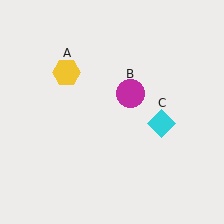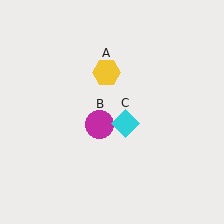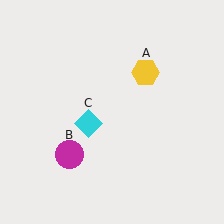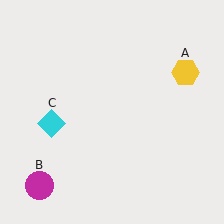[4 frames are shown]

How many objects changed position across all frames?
3 objects changed position: yellow hexagon (object A), magenta circle (object B), cyan diamond (object C).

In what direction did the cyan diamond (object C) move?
The cyan diamond (object C) moved left.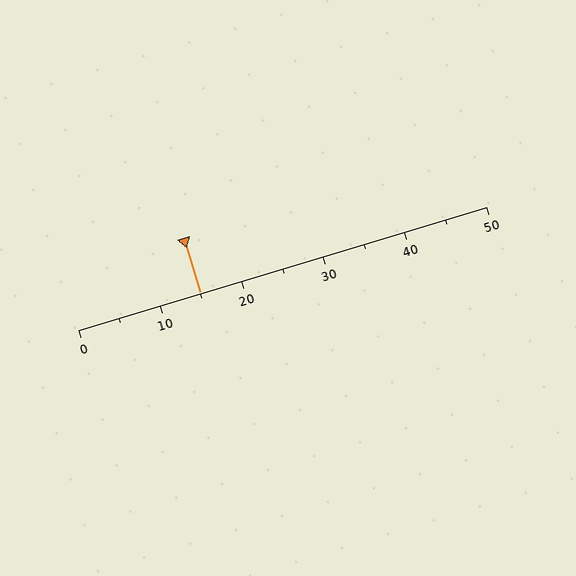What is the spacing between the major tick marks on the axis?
The major ticks are spaced 10 apart.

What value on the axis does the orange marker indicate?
The marker indicates approximately 15.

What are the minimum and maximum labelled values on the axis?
The axis runs from 0 to 50.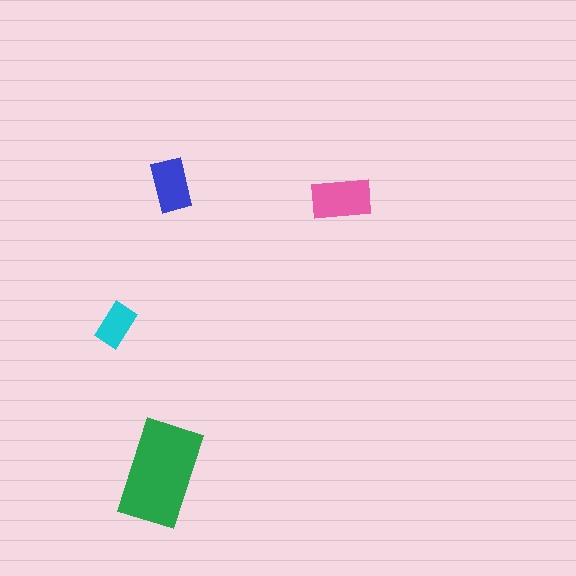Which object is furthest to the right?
The pink rectangle is rightmost.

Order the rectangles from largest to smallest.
the green one, the pink one, the blue one, the cyan one.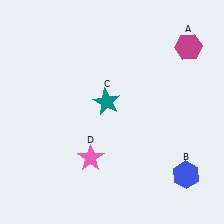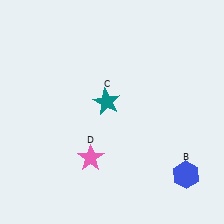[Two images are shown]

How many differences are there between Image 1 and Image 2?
There is 1 difference between the two images.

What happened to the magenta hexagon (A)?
The magenta hexagon (A) was removed in Image 2. It was in the top-right area of Image 1.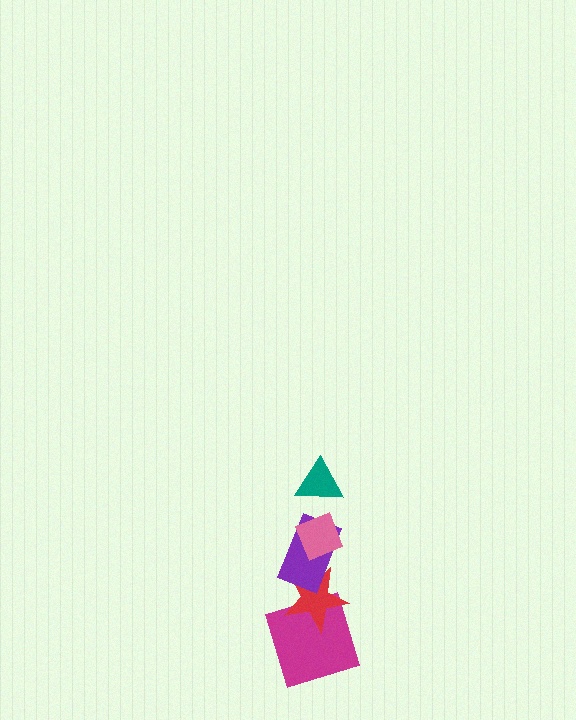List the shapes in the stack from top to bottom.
From top to bottom: the teal triangle, the pink diamond, the purple rectangle, the red star, the magenta square.